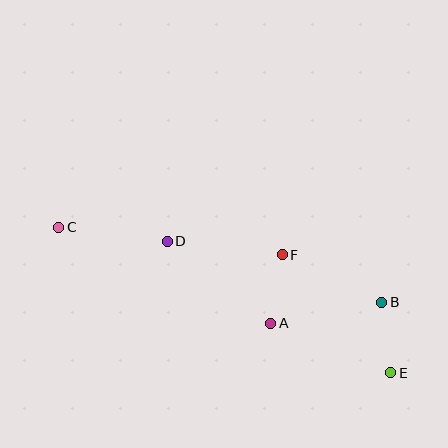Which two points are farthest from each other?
Points C and E are farthest from each other.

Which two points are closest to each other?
Points A and F are closest to each other.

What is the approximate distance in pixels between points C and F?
The distance between C and F is approximately 225 pixels.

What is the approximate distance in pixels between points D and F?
The distance between D and F is approximately 116 pixels.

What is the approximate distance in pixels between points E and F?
The distance between E and F is approximately 160 pixels.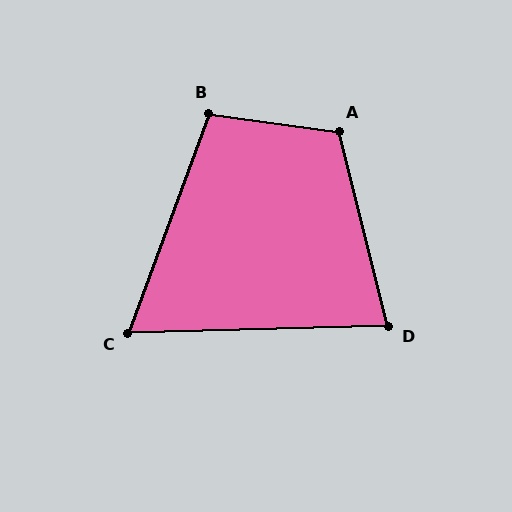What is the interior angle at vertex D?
Approximately 78 degrees (acute).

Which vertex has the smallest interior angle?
C, at approximately 68 degrees.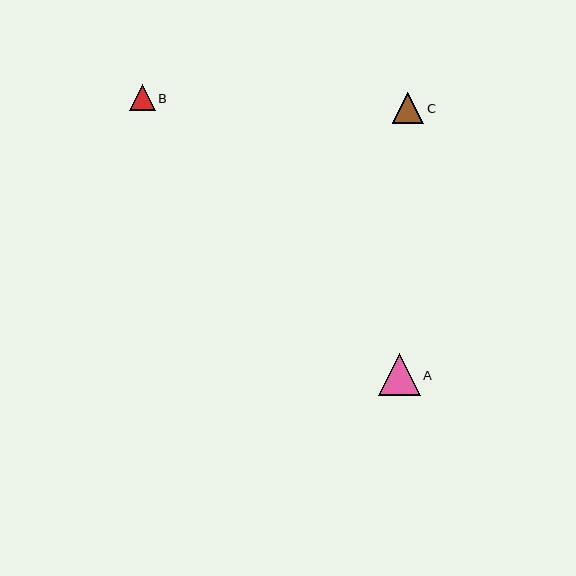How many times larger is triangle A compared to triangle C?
Triangle A is approximately 1.3 times the size of triangle C.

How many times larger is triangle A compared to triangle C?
Triangle A is approximately 1.3 times the size of triangle C.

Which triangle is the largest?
Triangle A is the largest with a size of approximately 42 pixels.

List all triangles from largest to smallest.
From largest to smallest: A, C, B.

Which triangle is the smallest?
Triangle B is the smallest with a size of approximately 26 pixels.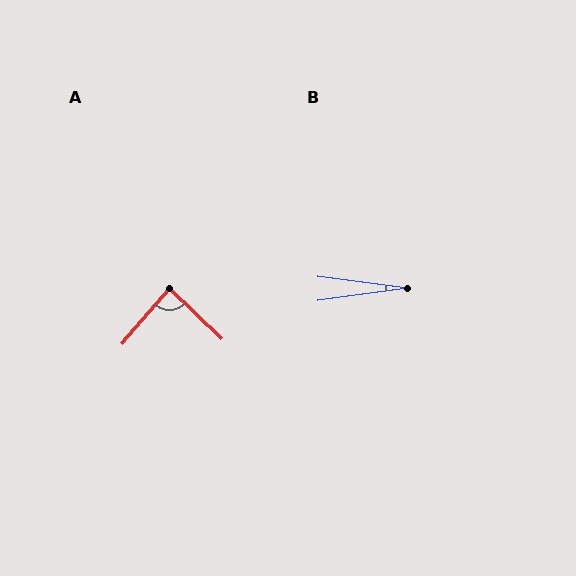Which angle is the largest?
A, at approximately 86 degrees.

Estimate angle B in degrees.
Approximately 15 degrees.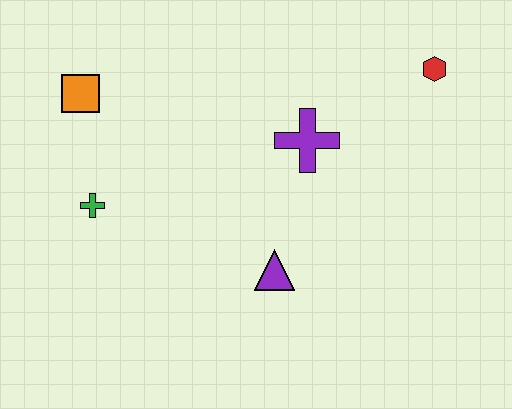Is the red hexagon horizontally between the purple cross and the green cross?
No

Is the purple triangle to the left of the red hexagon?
Yes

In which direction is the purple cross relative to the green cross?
The purple cross is to the right of the green cross.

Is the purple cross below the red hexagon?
Yes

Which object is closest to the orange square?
The green cross is closest to the orange square.